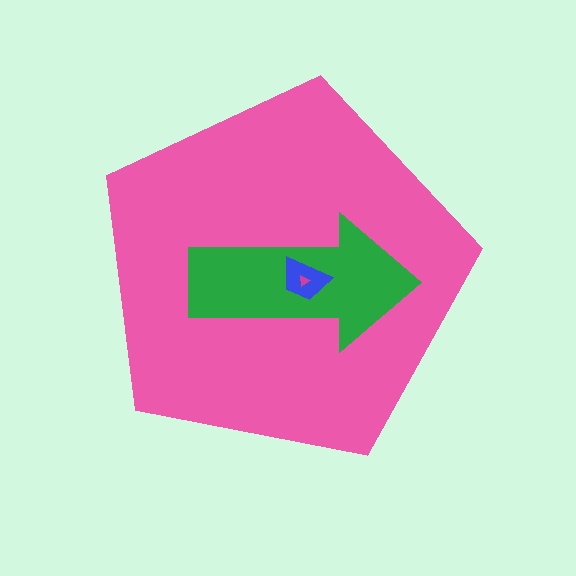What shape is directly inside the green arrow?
The blue trapezoid.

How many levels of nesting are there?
4.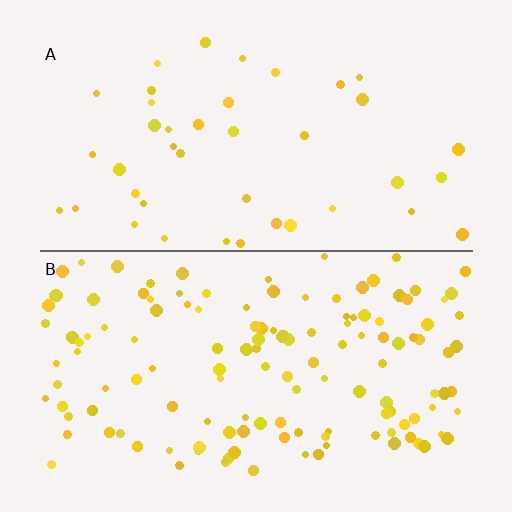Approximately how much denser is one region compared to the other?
Approximately 3.3× — region B over region A.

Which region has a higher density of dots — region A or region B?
B (the bottom).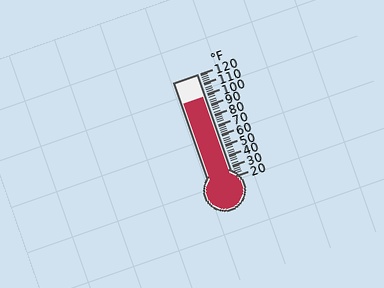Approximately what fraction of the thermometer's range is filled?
The thermometer is filled to approximately 80% of its range.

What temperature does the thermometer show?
The thermometer shows approximately 98°F.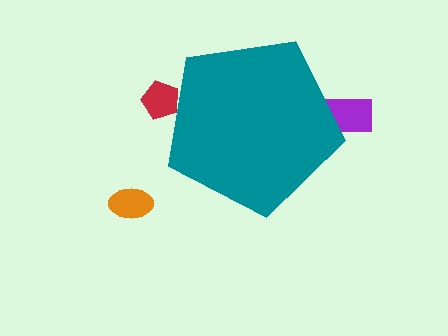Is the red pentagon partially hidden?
Yes, the red pentagon is partially hidden behind the teal pentagon.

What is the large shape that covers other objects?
A teal pentagon.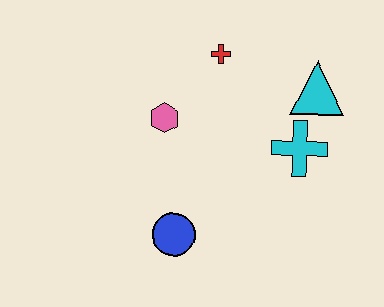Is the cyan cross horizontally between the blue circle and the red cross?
No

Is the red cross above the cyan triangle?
Yes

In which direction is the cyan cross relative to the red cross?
The cyan cross is below the red cross.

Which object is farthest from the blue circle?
The cyan triangle is farthest from the blue circle.